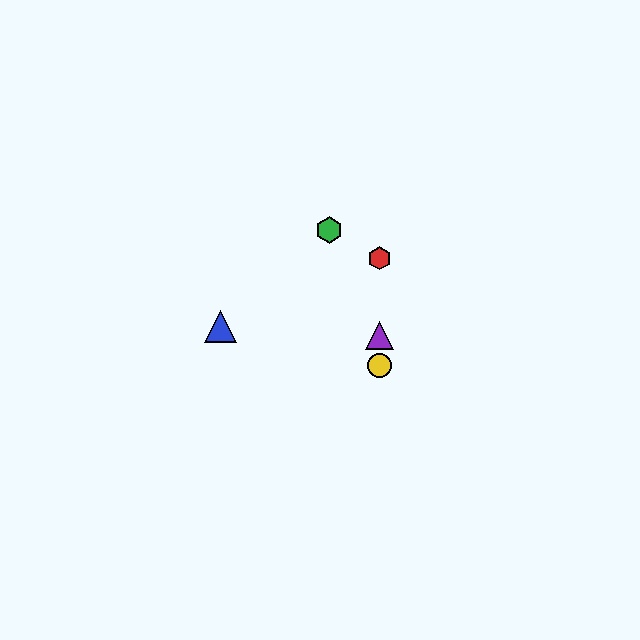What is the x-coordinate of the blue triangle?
The blue triangle is at x≈220.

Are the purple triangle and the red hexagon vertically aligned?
Yes, both are at x≈380.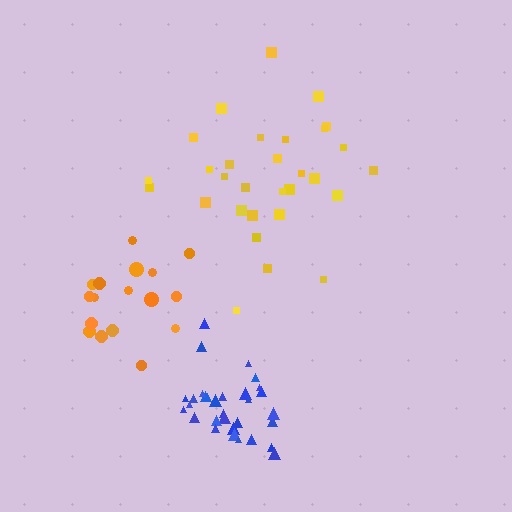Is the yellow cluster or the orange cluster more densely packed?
Orange.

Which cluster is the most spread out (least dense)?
Yellow.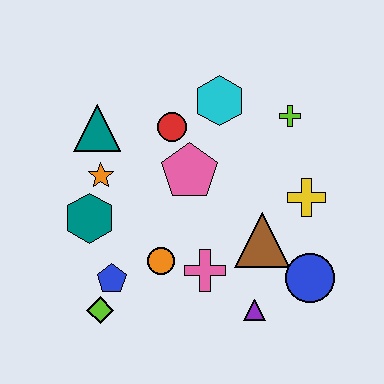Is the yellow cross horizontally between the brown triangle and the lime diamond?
No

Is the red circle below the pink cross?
No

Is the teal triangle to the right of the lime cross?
No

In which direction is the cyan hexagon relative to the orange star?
The cyan hexagon is to the right of the orange star.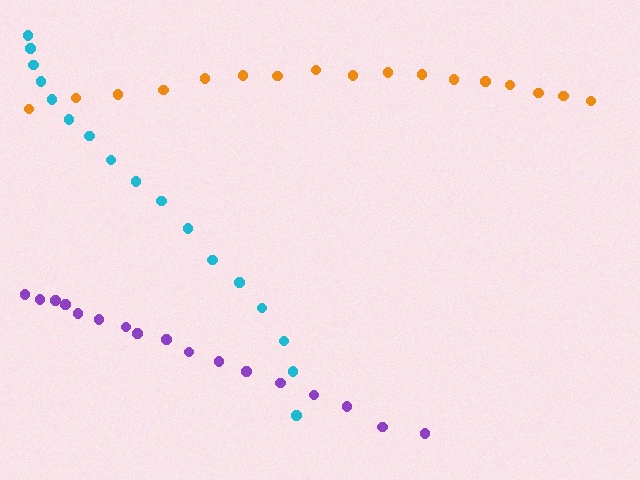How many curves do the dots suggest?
There are 3 distinct paths.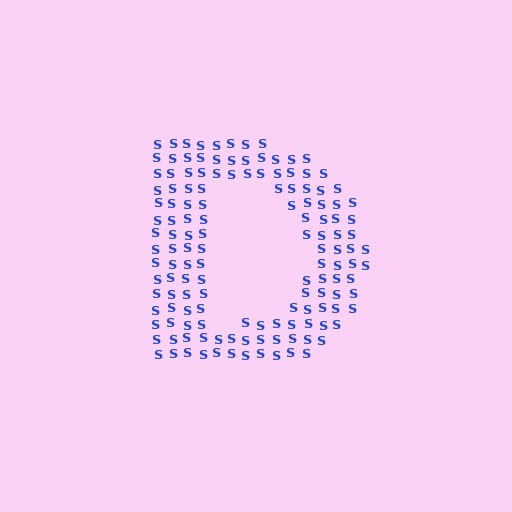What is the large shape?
The large shape is the letter D.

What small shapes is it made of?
It is made of small letter S's.